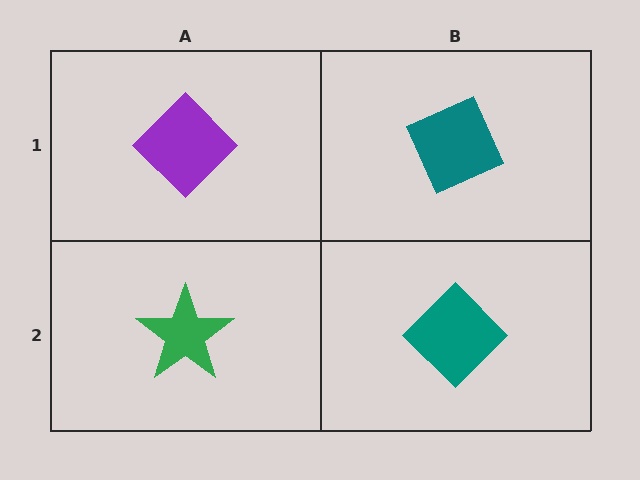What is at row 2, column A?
A green star.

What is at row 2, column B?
A teal diamond.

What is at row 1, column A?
A purple diamond.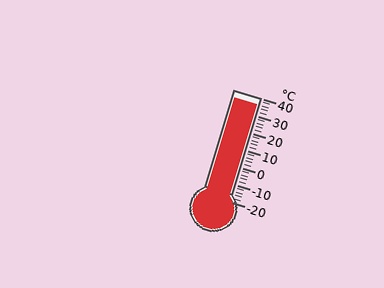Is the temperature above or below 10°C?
The temperature is above 10°C.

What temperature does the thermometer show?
The thermometer shows approximately 36°C.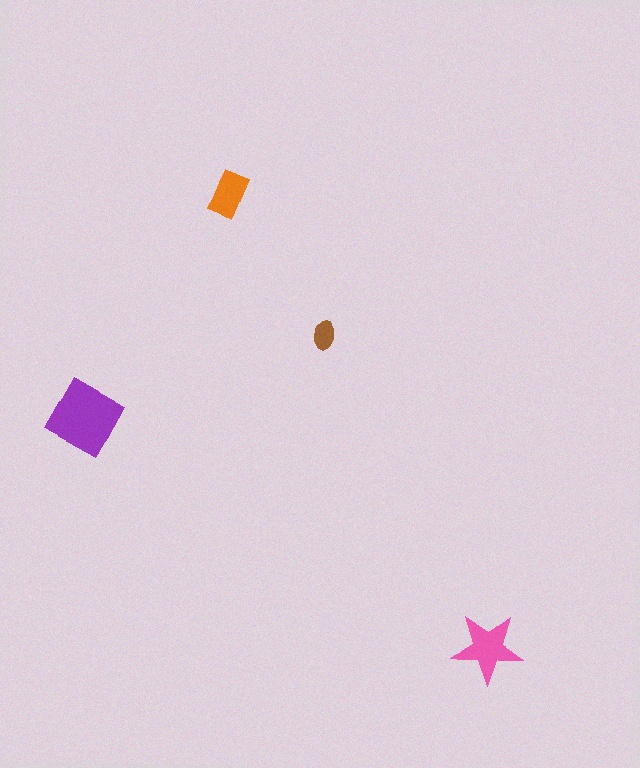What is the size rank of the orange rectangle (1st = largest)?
3rd.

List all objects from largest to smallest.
The purple diamond, the pink star, the orange rectangle, the brown ellipse.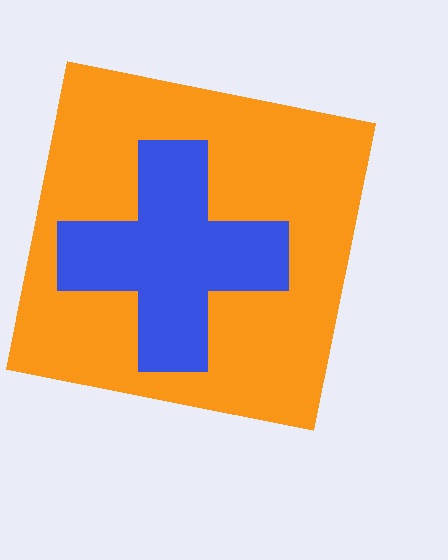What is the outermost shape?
The orange square.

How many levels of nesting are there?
2.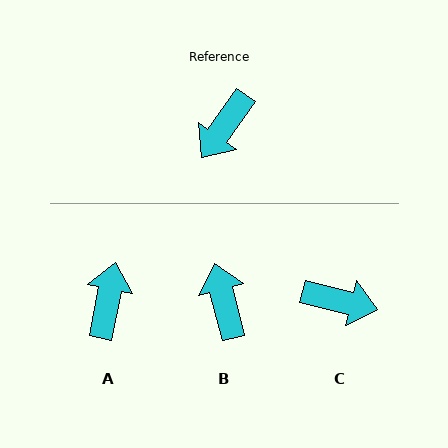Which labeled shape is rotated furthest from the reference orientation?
A, about 156 degrees away.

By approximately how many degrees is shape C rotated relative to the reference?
Approximately 111 degrees counter-clockwise.